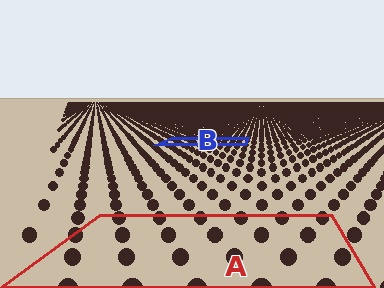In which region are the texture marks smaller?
The texture marks are smaller in region B, because it is farther away.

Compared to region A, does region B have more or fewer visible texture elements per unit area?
Region B has more texture elements per unit area — they are packed more densely because it is farther away.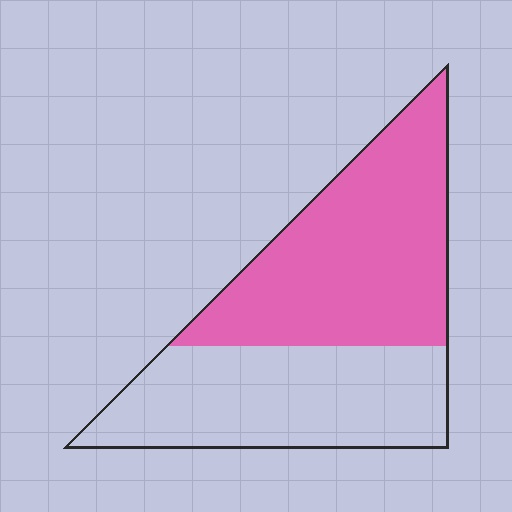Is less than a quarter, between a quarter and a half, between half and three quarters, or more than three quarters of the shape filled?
Between half and three quarters.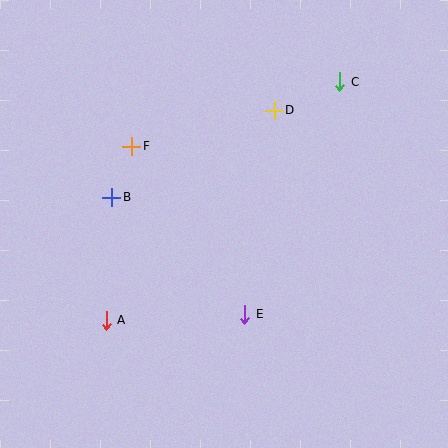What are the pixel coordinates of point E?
Point E is at (245, 314).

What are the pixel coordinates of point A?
Point A is at (106, 320).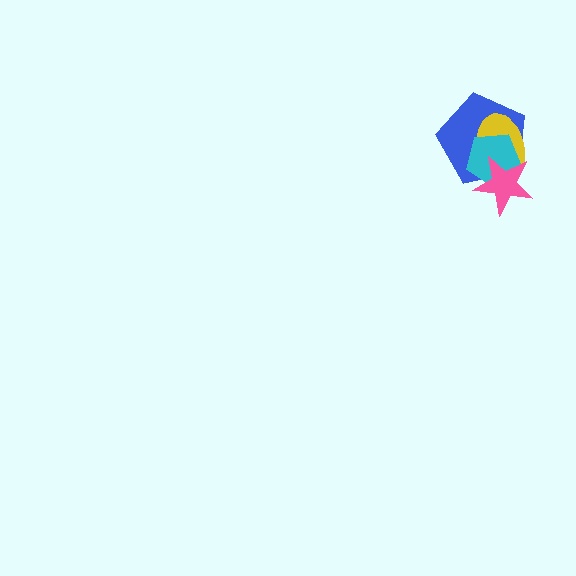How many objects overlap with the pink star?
3 objects overlap with the pink star.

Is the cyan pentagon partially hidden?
Yes, it is partially covered by another shape.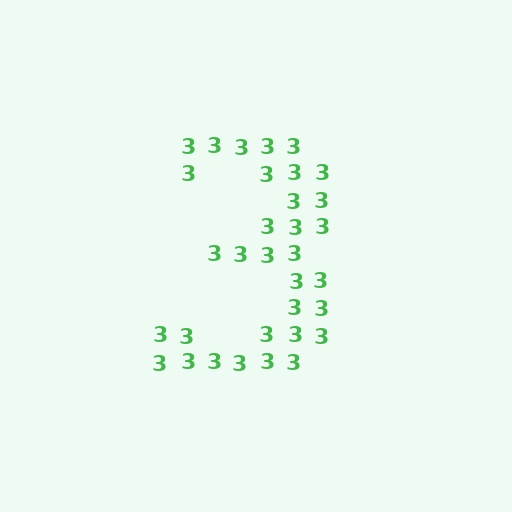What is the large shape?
The large shape is the digit 3.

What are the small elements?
The small elements are digit 3's.